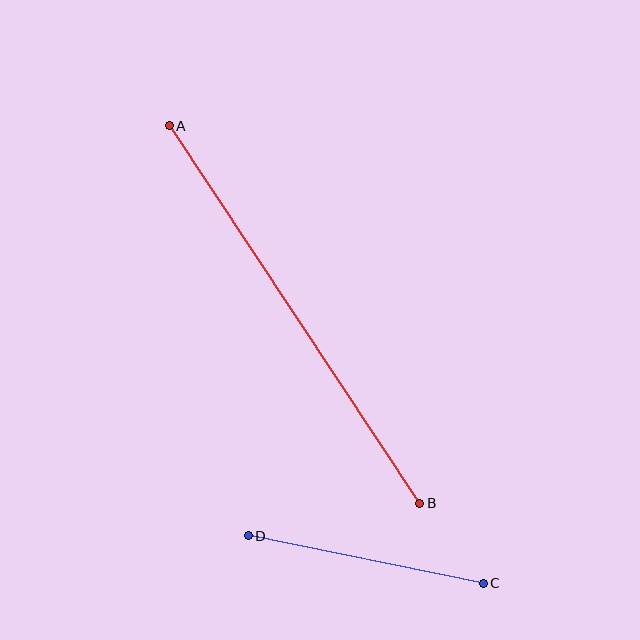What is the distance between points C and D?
The distance is approximately 240 pixels.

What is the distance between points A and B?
The distance is approximately 453 pixels.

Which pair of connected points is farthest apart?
Points A and B are farthest apart.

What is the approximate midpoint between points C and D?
The midpoint is at approximately (366, 560) pixels.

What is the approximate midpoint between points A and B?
The midpoint is at approximately (294, 315) pixels.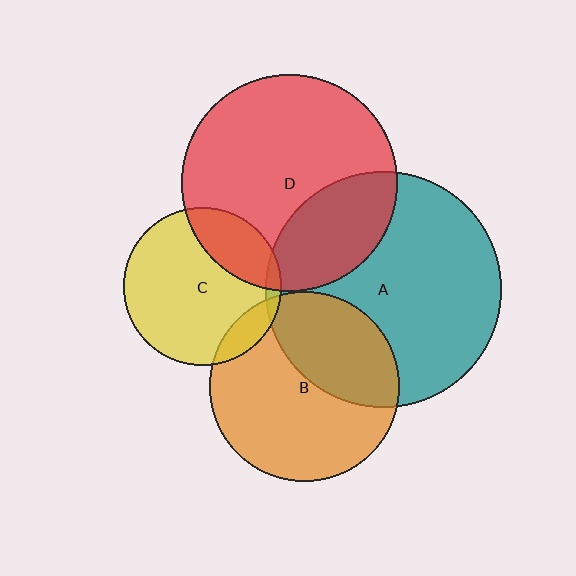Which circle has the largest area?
Circle A (teal).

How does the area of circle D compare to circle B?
Approximately 1.3 times.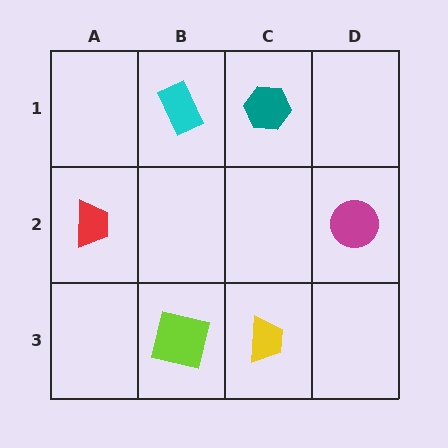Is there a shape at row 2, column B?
No, that cell is empty.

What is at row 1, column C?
A teal hexagon.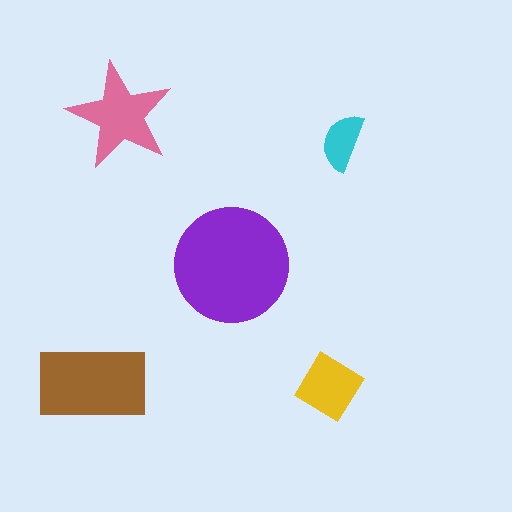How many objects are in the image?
There are 5 objects in the image.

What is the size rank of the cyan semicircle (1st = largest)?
5th.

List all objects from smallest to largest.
The cyan semicircle, the yellow diamond, the pink star, the brown rectangle, the purple circle.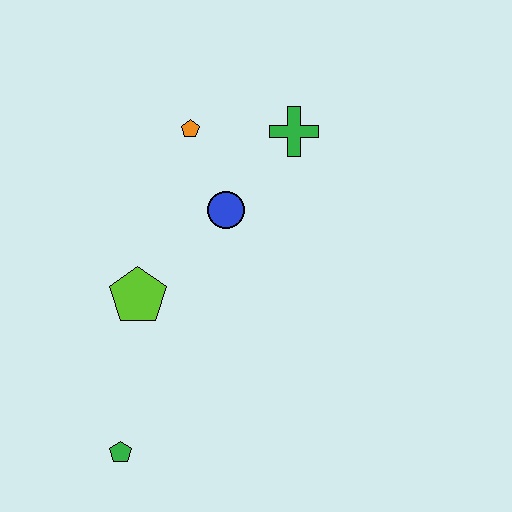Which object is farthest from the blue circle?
The green pentagon is farthest from the blue circle.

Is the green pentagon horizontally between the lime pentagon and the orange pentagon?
No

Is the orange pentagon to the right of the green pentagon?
Yes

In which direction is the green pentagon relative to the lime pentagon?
The green pentagon is below the lime pentagon.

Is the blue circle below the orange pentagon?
Yes